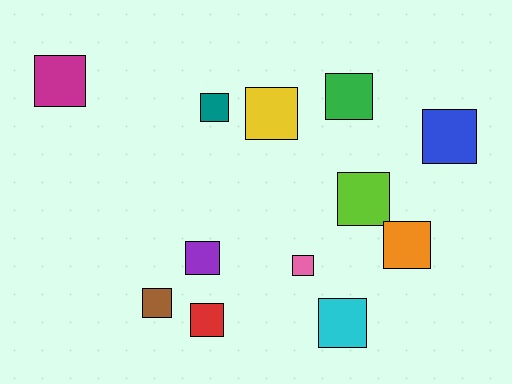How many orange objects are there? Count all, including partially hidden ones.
There is 1 orange object.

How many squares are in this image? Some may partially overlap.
There are 12 squares.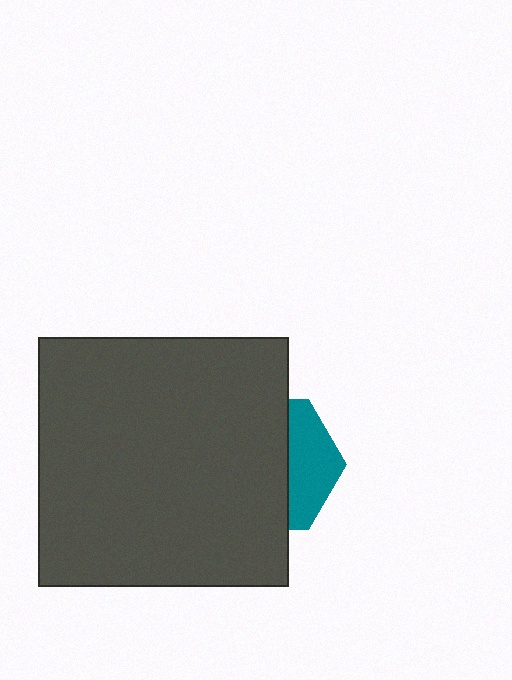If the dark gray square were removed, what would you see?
You would see the complete teal hexagon.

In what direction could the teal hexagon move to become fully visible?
The teal hexagon could move right. That would shift it out from behind the dark gray square entirely.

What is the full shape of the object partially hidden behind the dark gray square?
The partially hidden object is a teal hexagon.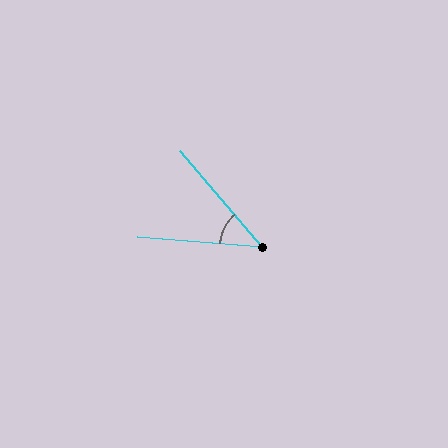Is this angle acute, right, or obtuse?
It is acute.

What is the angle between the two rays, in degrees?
Approximately 45 degrees.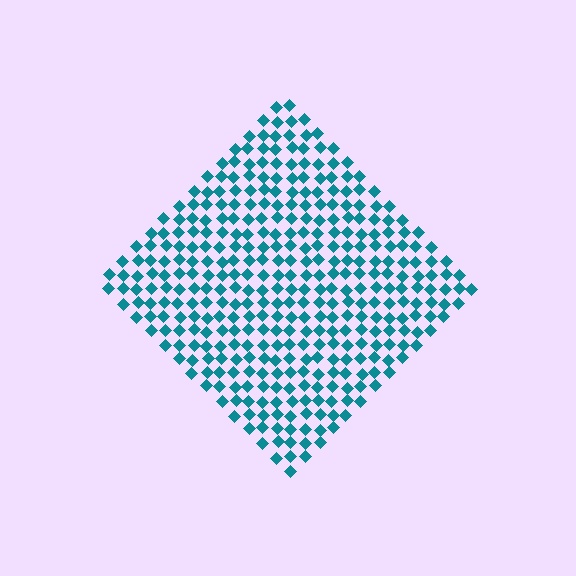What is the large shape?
The large shape is a diamond.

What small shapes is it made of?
It is made of small diamonds.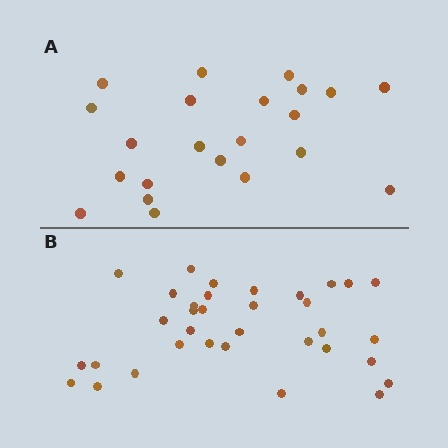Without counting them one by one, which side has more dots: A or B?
Region B (the bottom region) has more dots.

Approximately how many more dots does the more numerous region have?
Region B has roughly 12 or so more dots than region A.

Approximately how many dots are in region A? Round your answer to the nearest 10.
About 20 dots. (The exact count is 22, which rounds to 20.)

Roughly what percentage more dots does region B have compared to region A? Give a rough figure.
About 55% more.